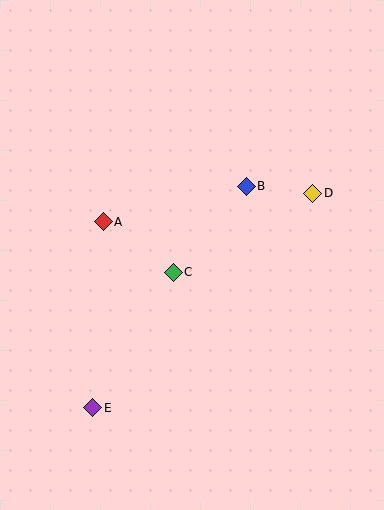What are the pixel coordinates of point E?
Point E is at (93, 408).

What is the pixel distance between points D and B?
The distance between D and B is 67 pixels.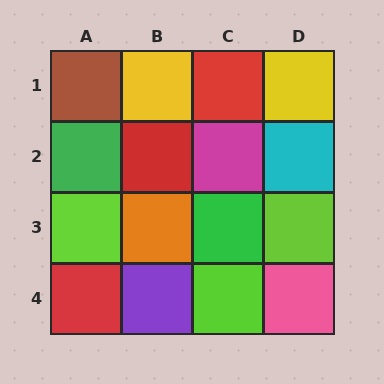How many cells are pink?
1 cell is pink.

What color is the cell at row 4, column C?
Lime.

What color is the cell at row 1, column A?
Brown.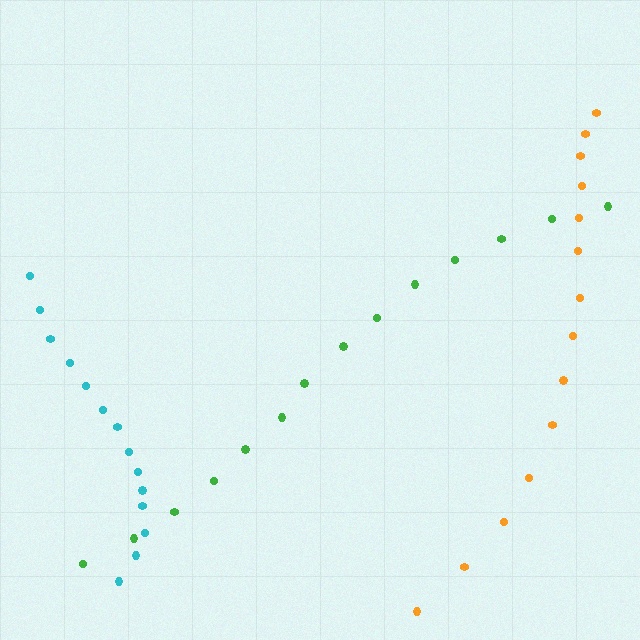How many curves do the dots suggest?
There are 3 distinct paths.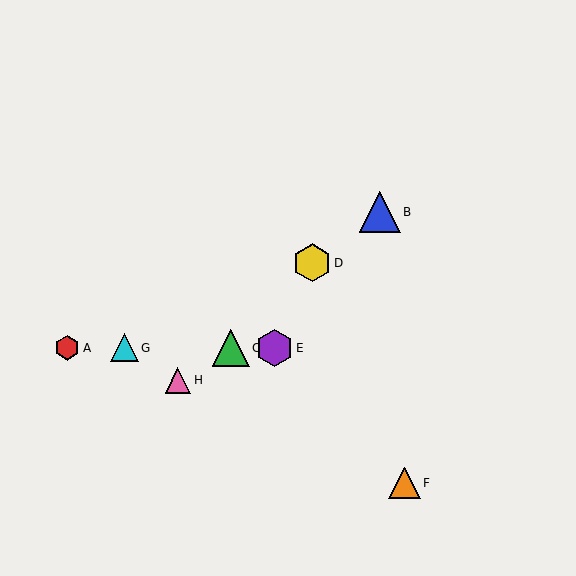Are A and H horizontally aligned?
No, A is at y≈348 and H is at y≈380.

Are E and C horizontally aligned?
Yes, both are at y≈348.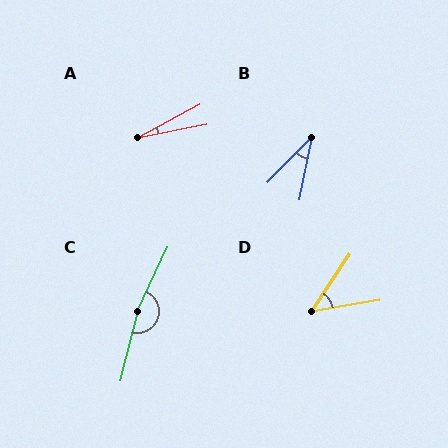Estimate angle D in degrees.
Approximately 46 degrees.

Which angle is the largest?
C, at approximately 169 degrees.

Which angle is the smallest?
A, at approximately 18 degrees.